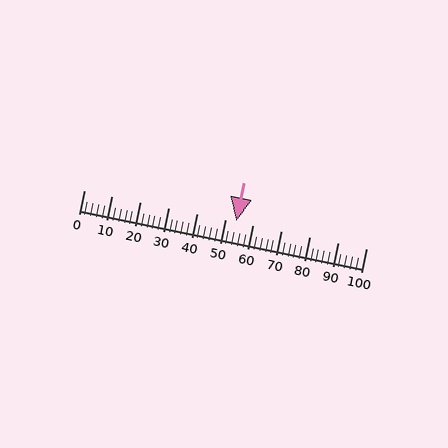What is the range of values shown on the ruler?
The ruler shows values from 0 to 100.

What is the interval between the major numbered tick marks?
The major tick marks are spaced 10 units apart.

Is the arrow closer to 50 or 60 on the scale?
The arrow is closer to 50.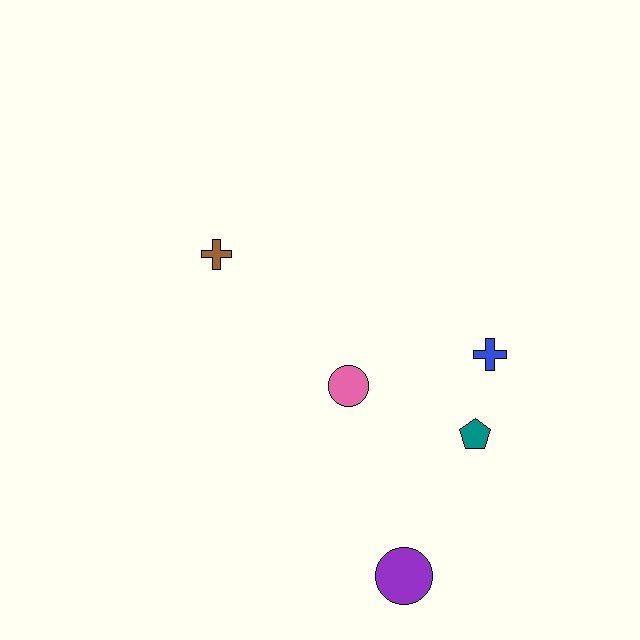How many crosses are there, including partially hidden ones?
There are 2 crosses.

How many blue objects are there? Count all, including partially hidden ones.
There is 1 blue object.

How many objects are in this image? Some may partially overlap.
There are 5 objects.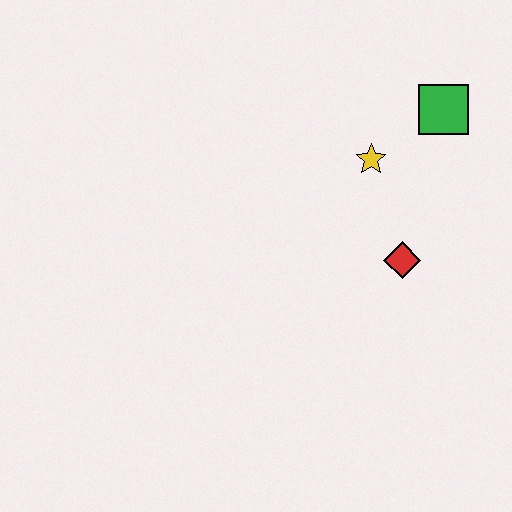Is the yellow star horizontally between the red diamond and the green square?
No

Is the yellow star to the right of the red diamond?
No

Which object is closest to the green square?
The yellow star is closest to the green square.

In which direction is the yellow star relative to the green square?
The yellow star is to the left of the green square.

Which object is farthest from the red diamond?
The green square is farthest from the red diamond.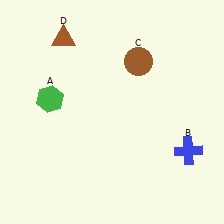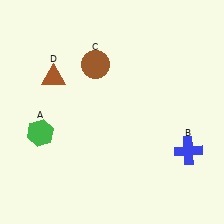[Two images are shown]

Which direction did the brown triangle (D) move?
The brown triangle (D) moved down.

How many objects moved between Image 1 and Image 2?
3 objects moved between the two images.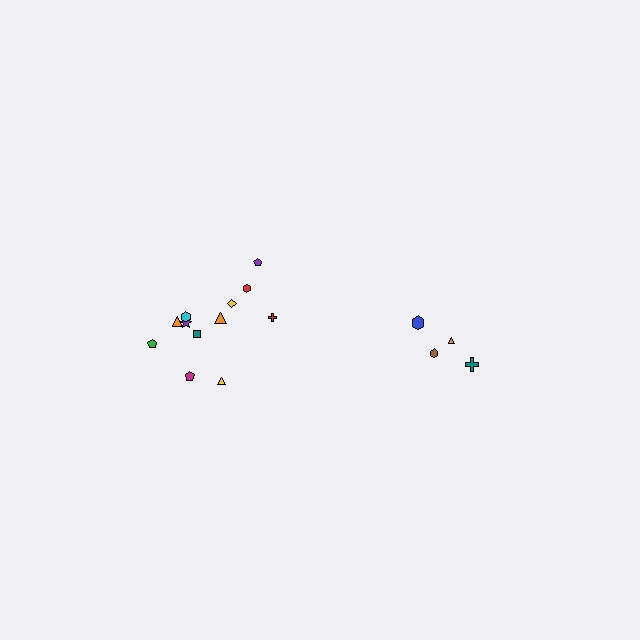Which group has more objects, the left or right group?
The left group.